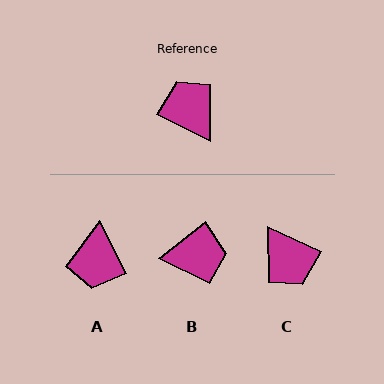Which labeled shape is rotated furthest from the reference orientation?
C, about 178 degrees away.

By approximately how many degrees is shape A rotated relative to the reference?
Approximately 144 degrees counter-clockwise.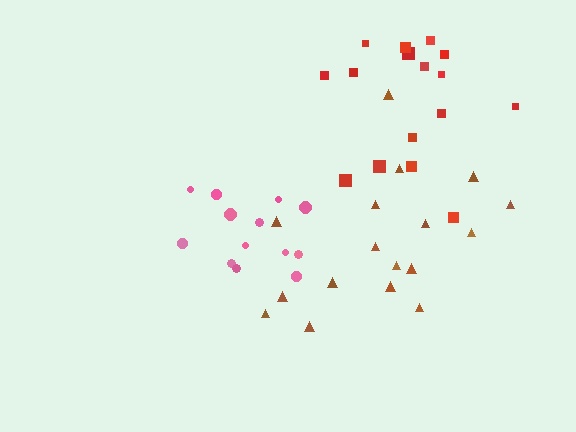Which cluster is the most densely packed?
Pink.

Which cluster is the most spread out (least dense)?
Red.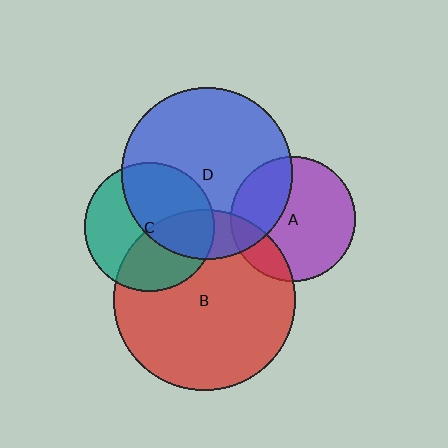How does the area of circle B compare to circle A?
Approximately 2.1 times.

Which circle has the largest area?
Circle B (red).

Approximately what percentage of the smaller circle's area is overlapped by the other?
Approximately 30%.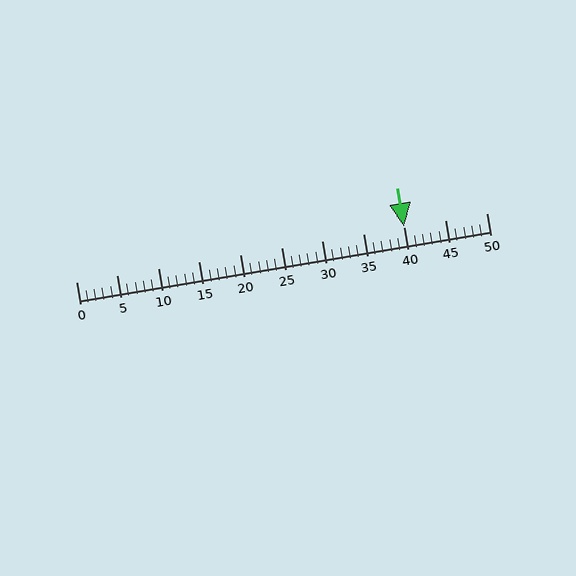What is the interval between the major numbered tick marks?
The major tick marks are spaced 5 units apart.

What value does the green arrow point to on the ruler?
The green arrow points to approximately 40.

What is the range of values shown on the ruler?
The ruler shows values from 0 to 50.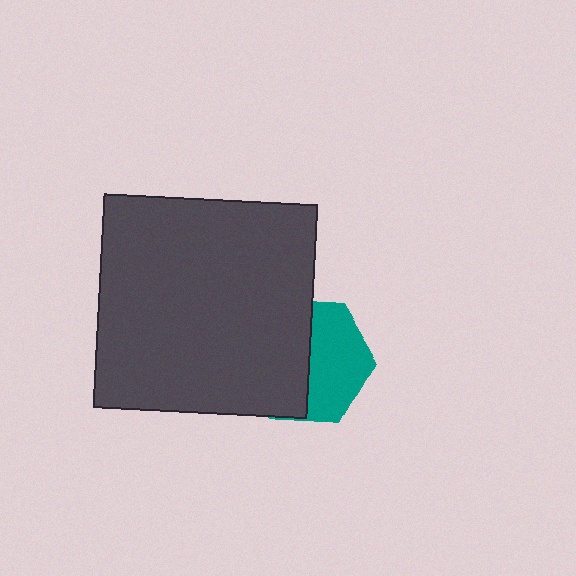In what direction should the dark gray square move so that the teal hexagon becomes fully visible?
The dark gray square should move left. That is the shortest direction to clear the overlap and leave the teal hexagon fully visible.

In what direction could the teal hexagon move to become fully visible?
The teal hexagon could move right. That would shift it out from behind the dark gray square entirely.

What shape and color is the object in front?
The object in front is a dark gray square.